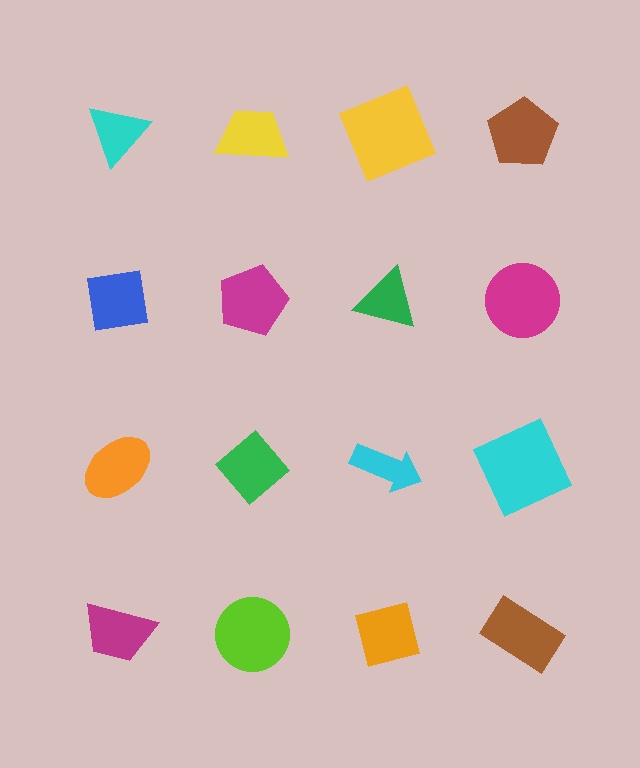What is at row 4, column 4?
A brown rectangle.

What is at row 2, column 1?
A blue square.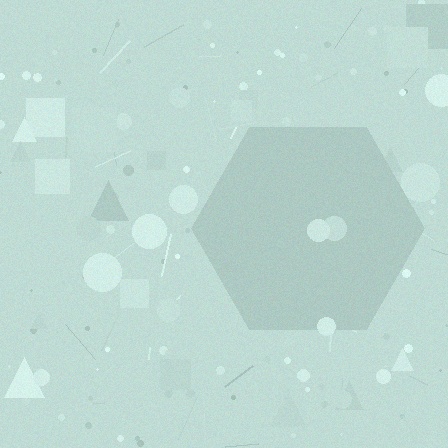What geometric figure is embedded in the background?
A hexagon is embedded in the background.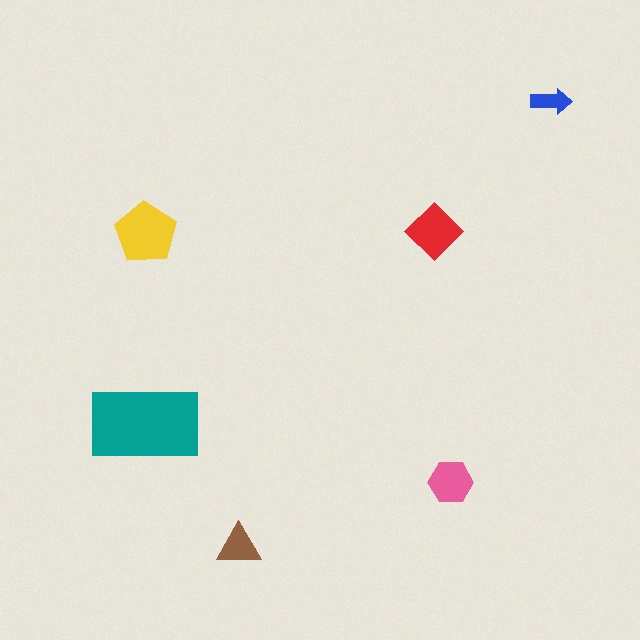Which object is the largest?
The teal rectangle.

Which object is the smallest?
The blue arrow.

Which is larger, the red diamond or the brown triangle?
The red diamond.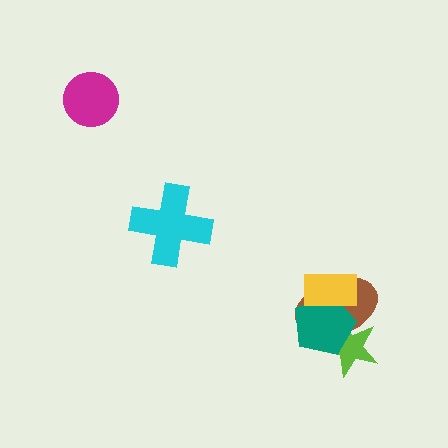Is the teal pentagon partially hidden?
Yes, it is partially covered by another shape.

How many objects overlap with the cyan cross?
0 objects overlap with the cyan cross.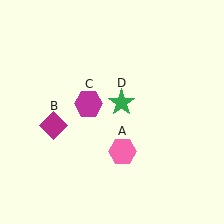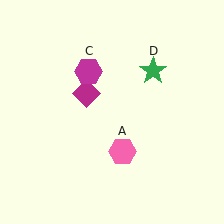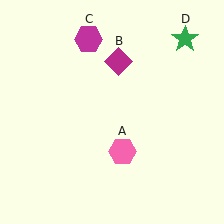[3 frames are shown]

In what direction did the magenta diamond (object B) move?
The magenta diamond (object B) moved up and to the right.